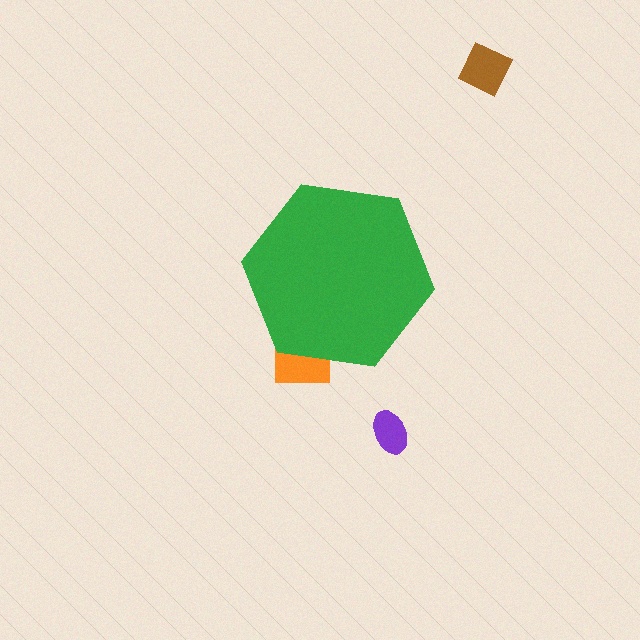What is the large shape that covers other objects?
A green hexagon.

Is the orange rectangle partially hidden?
Yes, the orange rectangle is partially hidden behind the green hexagon.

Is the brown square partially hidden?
No, the brown square is fully visible.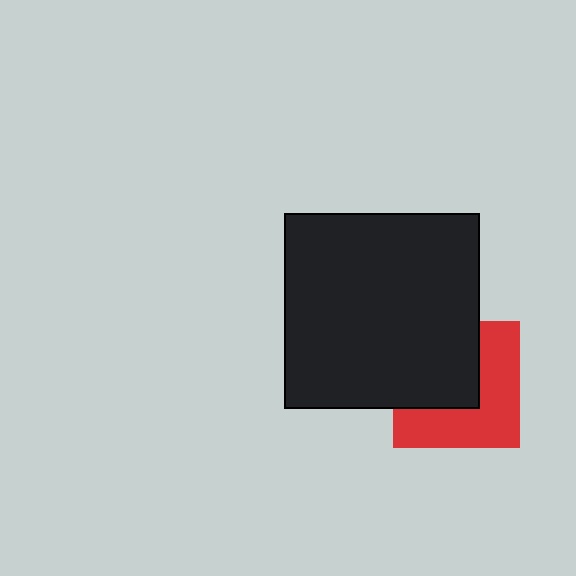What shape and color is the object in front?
The object in front is a black square.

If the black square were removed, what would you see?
You would see the complete red square.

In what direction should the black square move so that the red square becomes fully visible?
The black square should move toward the upper-left. That is the shortest direction to clear the overlap and leave the red square fully visible.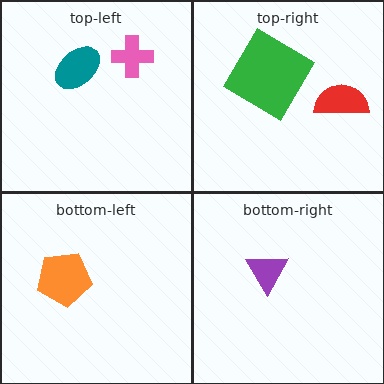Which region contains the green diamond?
The top-right region.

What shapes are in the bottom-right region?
The purple triangle.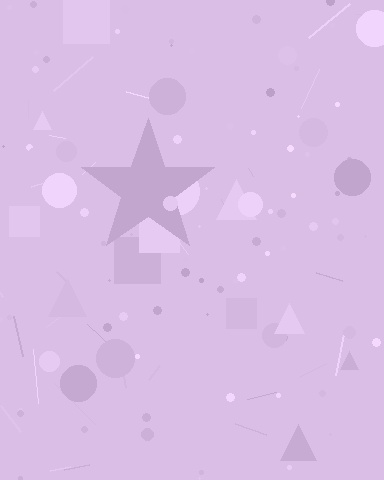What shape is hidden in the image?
A star is hidden in the image.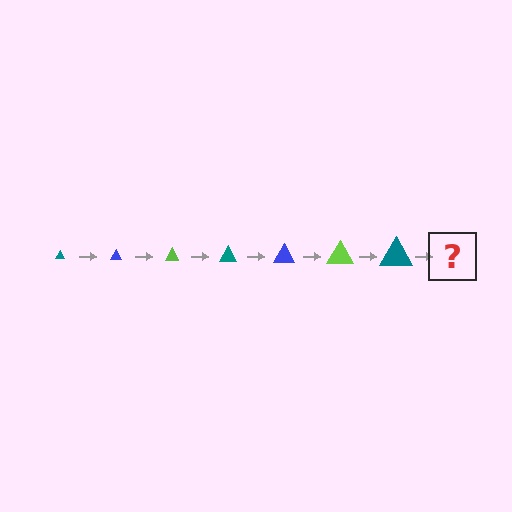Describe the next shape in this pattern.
It should be a blue triangle, larger than the previous one.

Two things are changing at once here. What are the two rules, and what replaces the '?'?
The two rules are that the triangle grows larger each step and the color cycles through teal, blue, and lime. The '?' should be a blue triangle, larger than the previous one.